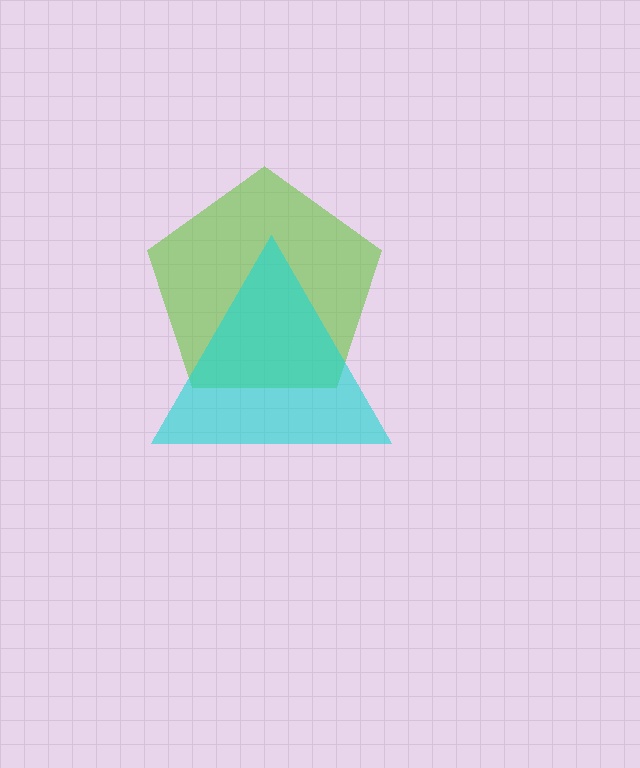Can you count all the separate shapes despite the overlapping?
Yes, there are 2 separate shapes.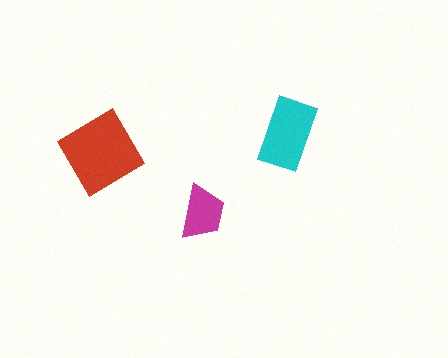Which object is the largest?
The red diamond.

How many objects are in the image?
There are 3 objects in the image.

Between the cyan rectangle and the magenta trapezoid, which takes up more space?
The cyan rectangle.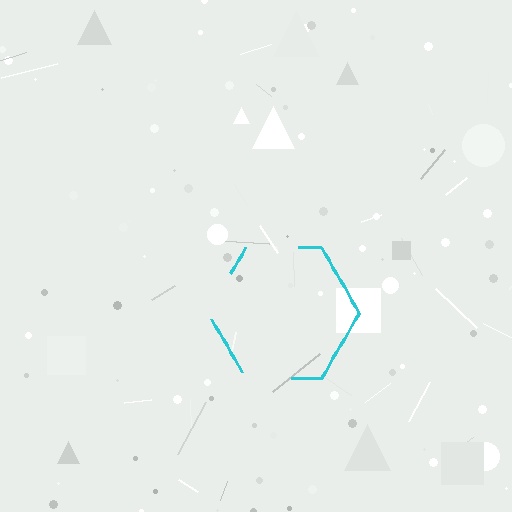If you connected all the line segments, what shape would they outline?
They would outline a hexagon.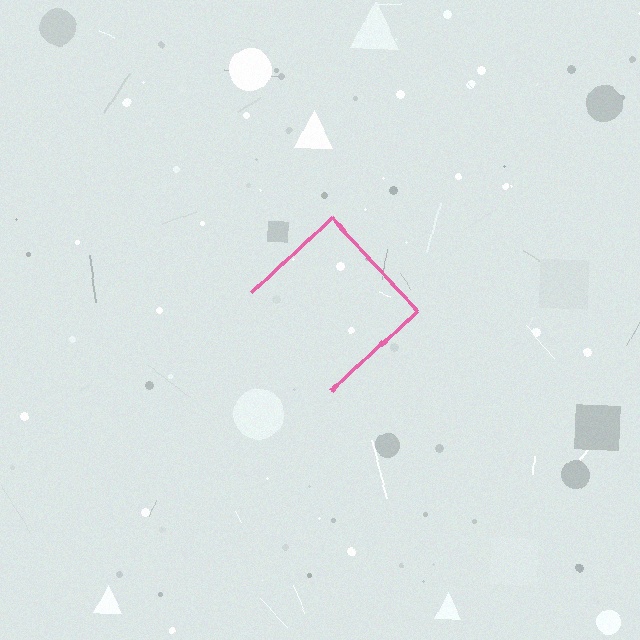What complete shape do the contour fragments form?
The contour fragments form a diamond.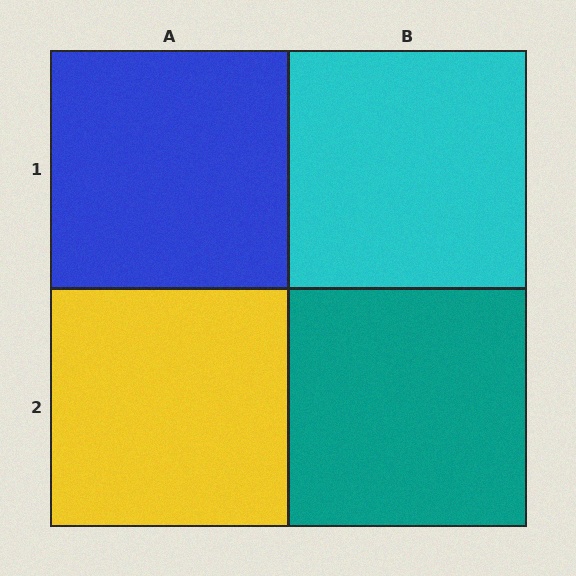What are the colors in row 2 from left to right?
Yellow, teal.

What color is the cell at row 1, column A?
Blue.